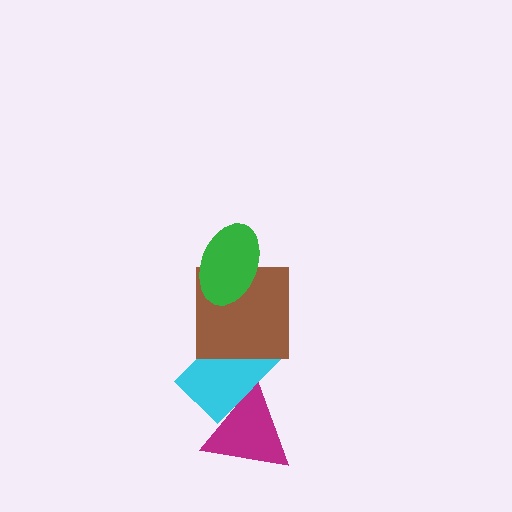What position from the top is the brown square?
The brown square is 2nd from the top.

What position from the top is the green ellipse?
The green ellipse is 1st from the top.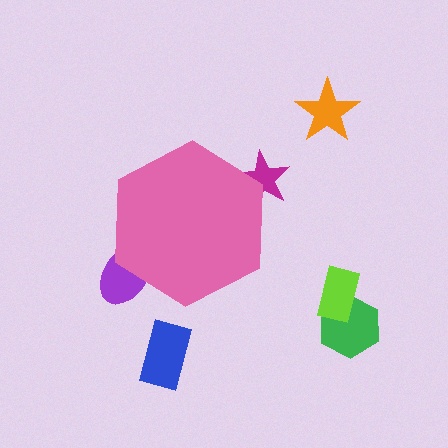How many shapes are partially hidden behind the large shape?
2 shapes are partially hidden.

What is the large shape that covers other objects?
A pink hexagon.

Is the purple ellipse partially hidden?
Yes, the purple ellipse is partially hidden behind the pink hexagon.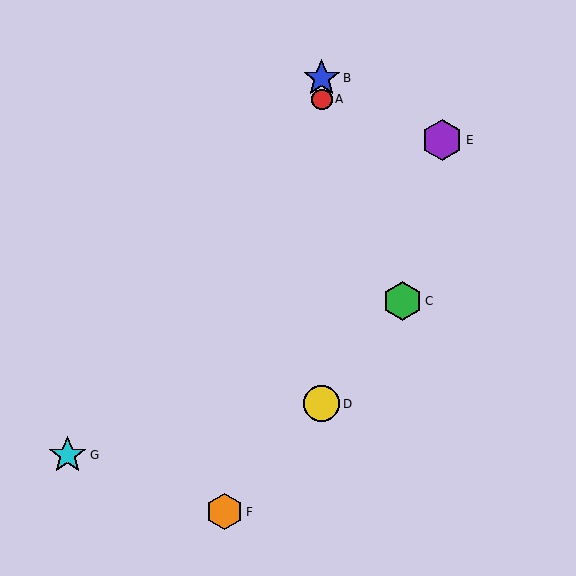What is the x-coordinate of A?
Object A is at x≈322.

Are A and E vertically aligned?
No, A is at x≈322 and E is at x≈442.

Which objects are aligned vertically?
Objects A, B, D are aligned vertically.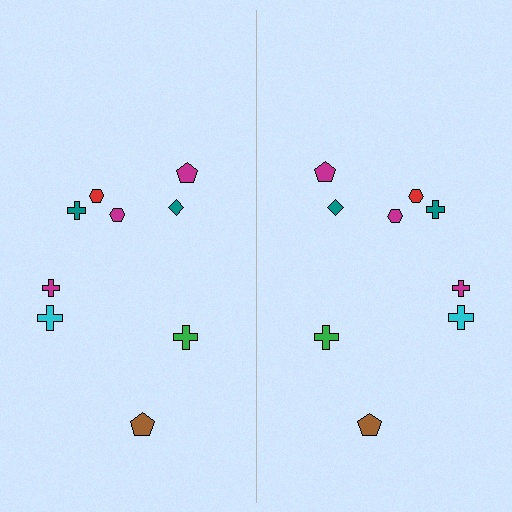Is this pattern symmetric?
Yes, this pattern has bilateral (reflection) symmetry.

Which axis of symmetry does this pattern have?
The pattern has a vertical axis of symmetry running through the center of the image.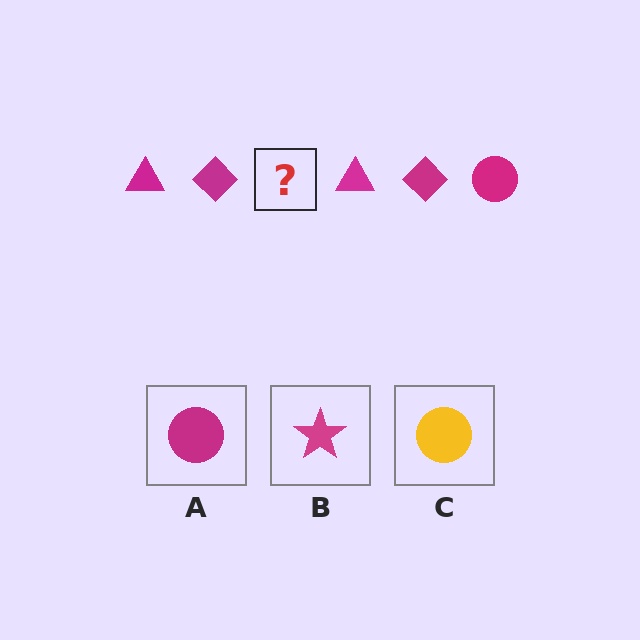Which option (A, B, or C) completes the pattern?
A.